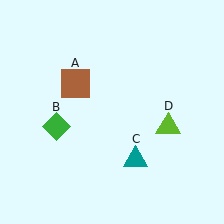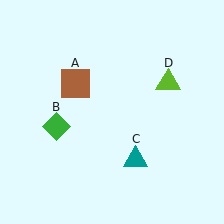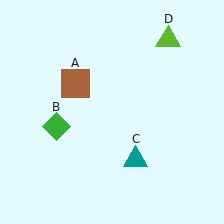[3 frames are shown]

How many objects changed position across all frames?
1 object changed position: lime triangle (object D).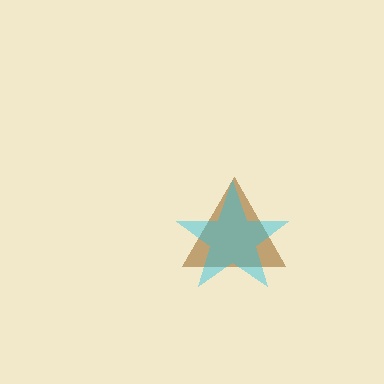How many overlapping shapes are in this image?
There are 2 overlapping shapes in the image.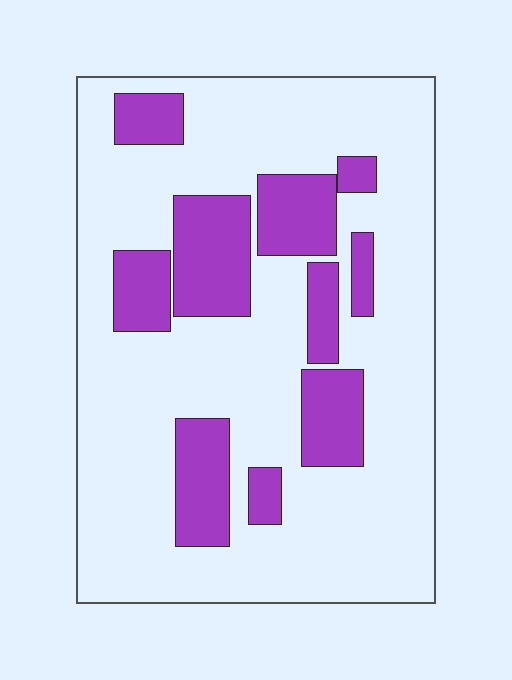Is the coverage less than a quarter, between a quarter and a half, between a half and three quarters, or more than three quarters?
Less than a quarter.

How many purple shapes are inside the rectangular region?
10.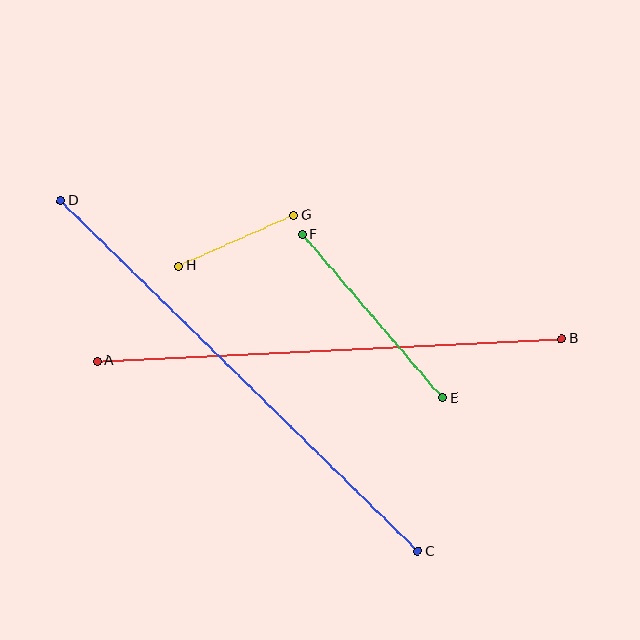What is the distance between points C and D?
The distance is approximately 501 pixels.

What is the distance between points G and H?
The distance is approximately 126 pixels.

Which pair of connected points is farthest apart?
Points C and D are farthest apart.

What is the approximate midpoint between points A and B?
The midpoint is at approximately (330, 350) pixels.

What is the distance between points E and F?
The distance is approximately 215 pixels.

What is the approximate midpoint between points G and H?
The midpoint is at approximately (236, 241) pixels.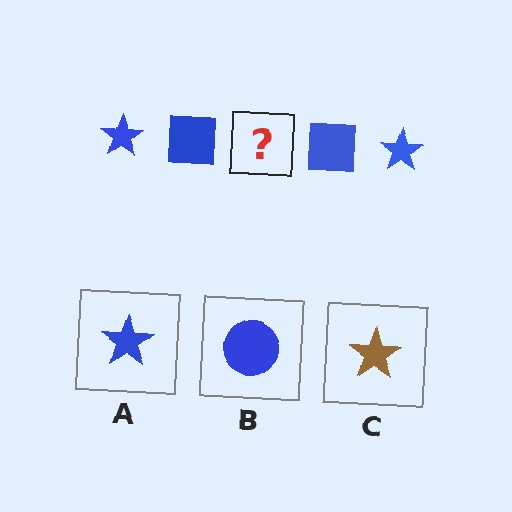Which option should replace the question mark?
Option A.